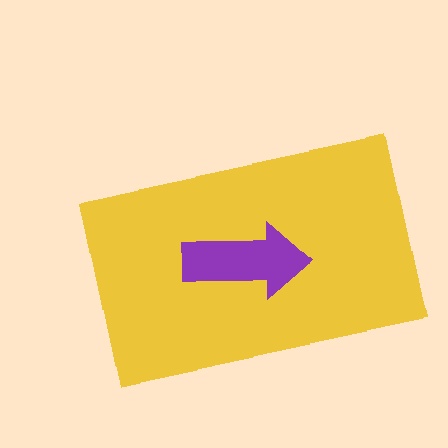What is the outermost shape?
The yellow rectangle.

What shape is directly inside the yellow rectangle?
The purple arrow.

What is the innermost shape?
The purple arrow.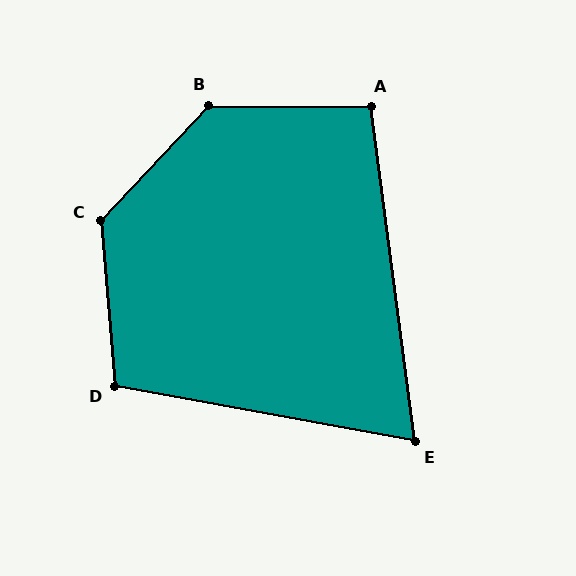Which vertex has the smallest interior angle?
E, at approximately 72 degrees.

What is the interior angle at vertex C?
Approximately 132 degrees (obtuse).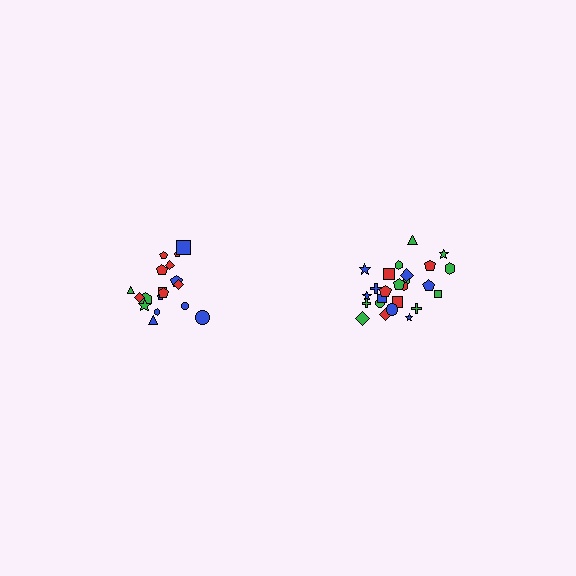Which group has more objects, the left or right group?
The right group.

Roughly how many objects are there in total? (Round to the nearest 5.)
Roughly 45 objects in total.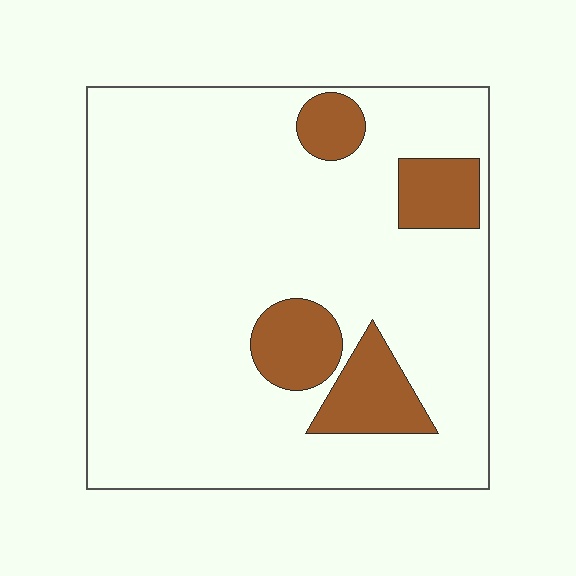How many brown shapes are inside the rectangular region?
4.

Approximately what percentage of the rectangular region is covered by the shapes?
Approximately 15%.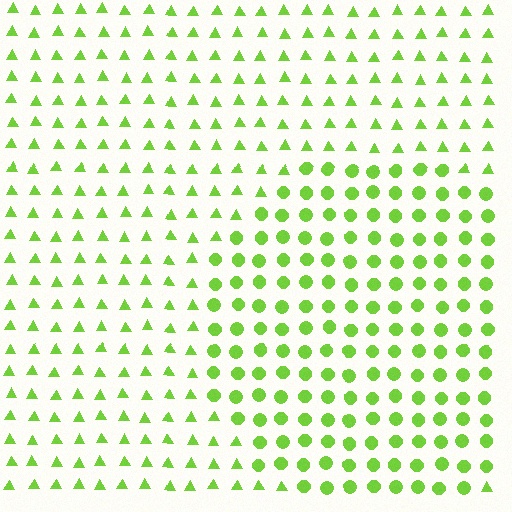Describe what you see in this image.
The image is filled with small lime elements arranged in a uniform grid. A circle-shaped region contains circles, while the surrounding area contains triangles. The boundary is defined purely by the change in element shape.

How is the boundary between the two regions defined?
The boundary is defined by a change in element shape: circles inside vs. triangles outside. All elements share the same color and spacing.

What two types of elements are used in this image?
The image uses circles inside the circle region and triangles outside it.